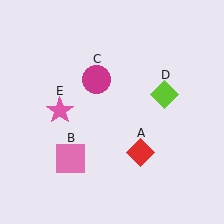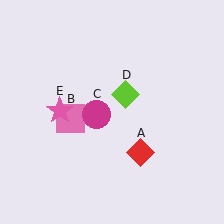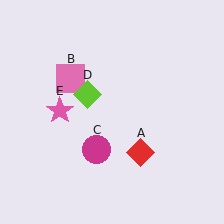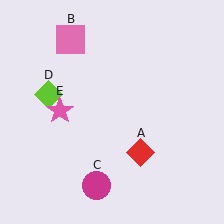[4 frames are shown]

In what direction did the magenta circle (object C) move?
The magenta circle (object C) moved down.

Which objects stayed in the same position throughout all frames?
Red diamond (object A) and pink star (object E) remained stationary.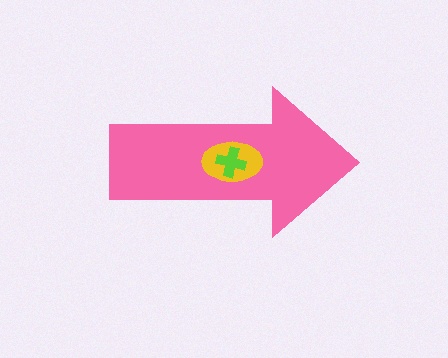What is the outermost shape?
The pink arrow.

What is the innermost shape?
The lime cross.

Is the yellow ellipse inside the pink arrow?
Yes.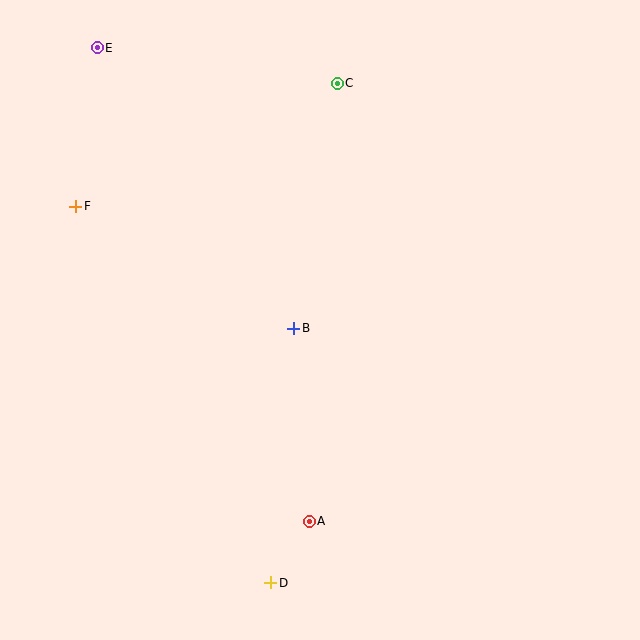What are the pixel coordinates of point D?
Point D is at (271, 583).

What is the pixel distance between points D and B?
The distance between D and B is 256 pixels.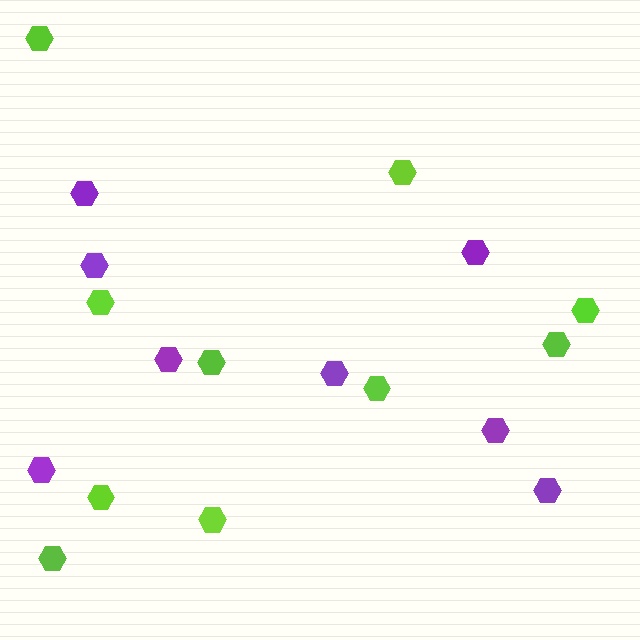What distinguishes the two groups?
There are 2 groups: one group of purple hexagons (8) and one group of lime hexagons (10).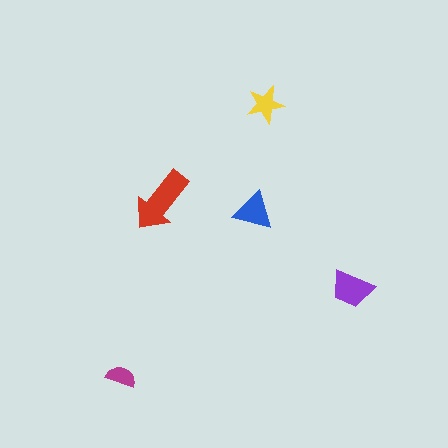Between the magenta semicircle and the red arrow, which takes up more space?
The red arrow.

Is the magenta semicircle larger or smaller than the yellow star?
Smaller.